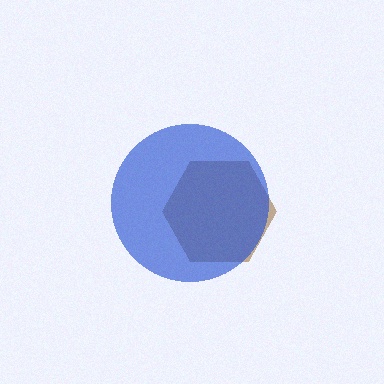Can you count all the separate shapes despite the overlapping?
Yes, there are 2 separate shapes.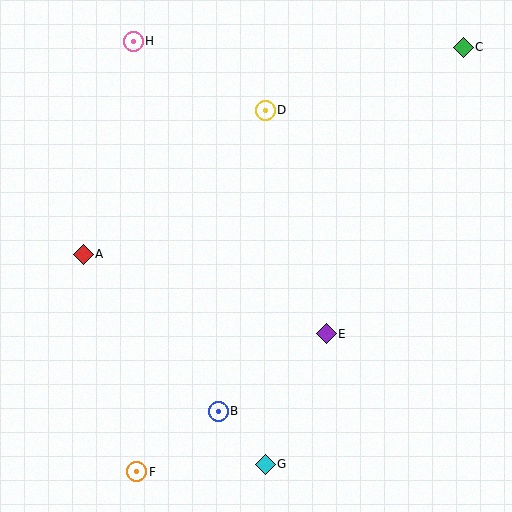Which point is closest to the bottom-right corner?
Point G is closest to the bottom-right corner.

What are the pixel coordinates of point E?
Point E is at (326, 334).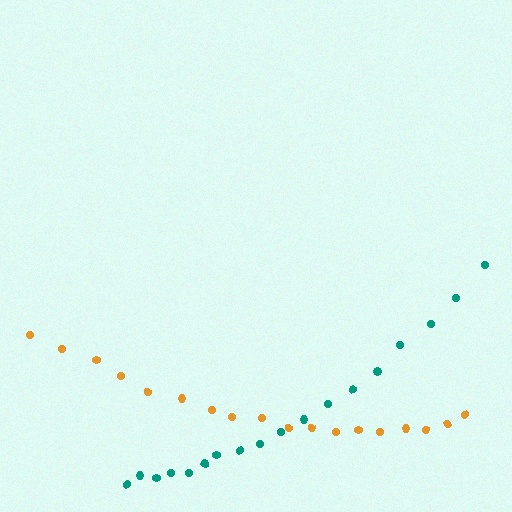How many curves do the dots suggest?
There are 2 distinct paths.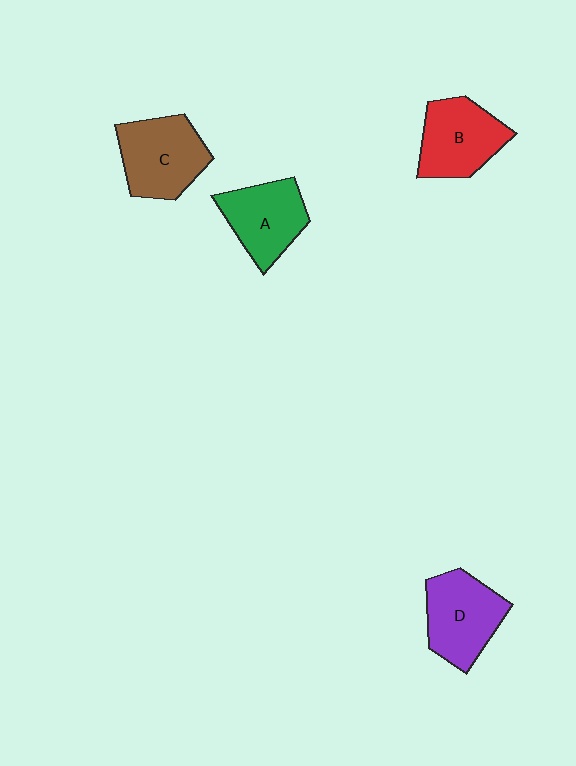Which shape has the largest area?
Shape C (brown).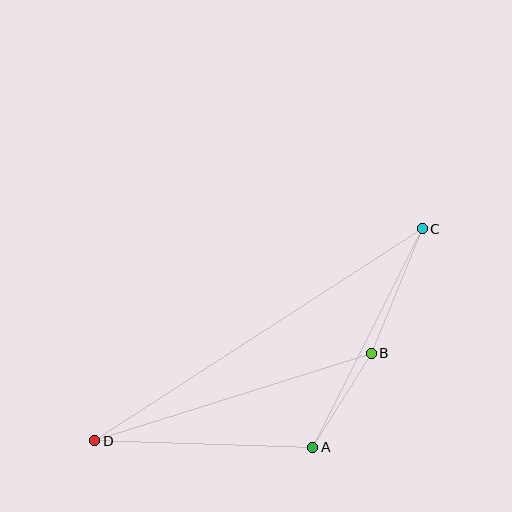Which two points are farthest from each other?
Points C and D are farthest from each other.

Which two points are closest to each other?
Points A and B are closest to each other.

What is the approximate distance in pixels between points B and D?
The distance between B and D is approximately 290 pixels.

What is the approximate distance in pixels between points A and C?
The distance between A and C is approximately 244 pixels.